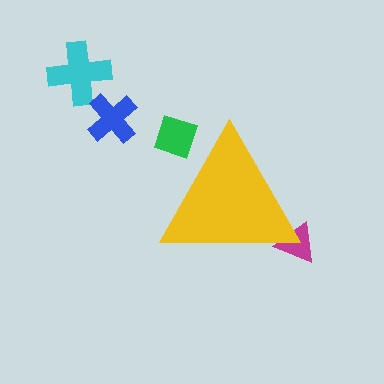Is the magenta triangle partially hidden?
Yes, the magenta triangle is partially hidden behind the yellow triangle.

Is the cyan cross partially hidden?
No, the cyan cross is fully visible.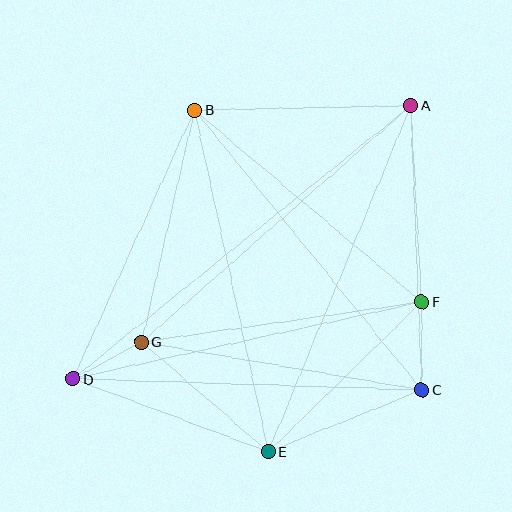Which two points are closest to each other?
Points D and G are closest to each other.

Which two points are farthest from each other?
Points A and D are farthest from each other.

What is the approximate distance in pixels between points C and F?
The distance between C and F is approximately 88 pixels.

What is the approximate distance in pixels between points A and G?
The distance between A and G is approximately 359 pixels.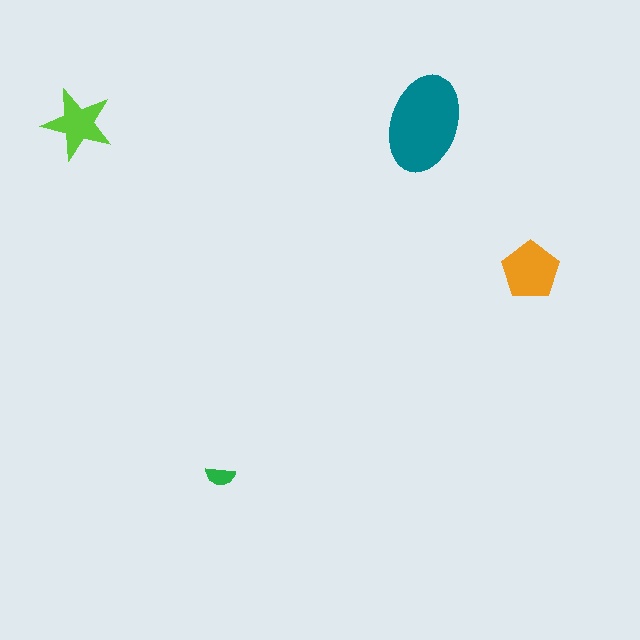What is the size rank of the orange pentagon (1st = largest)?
2nd.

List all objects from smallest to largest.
The green semicircle, the lime star, the orange pentagon, the teal ellipse.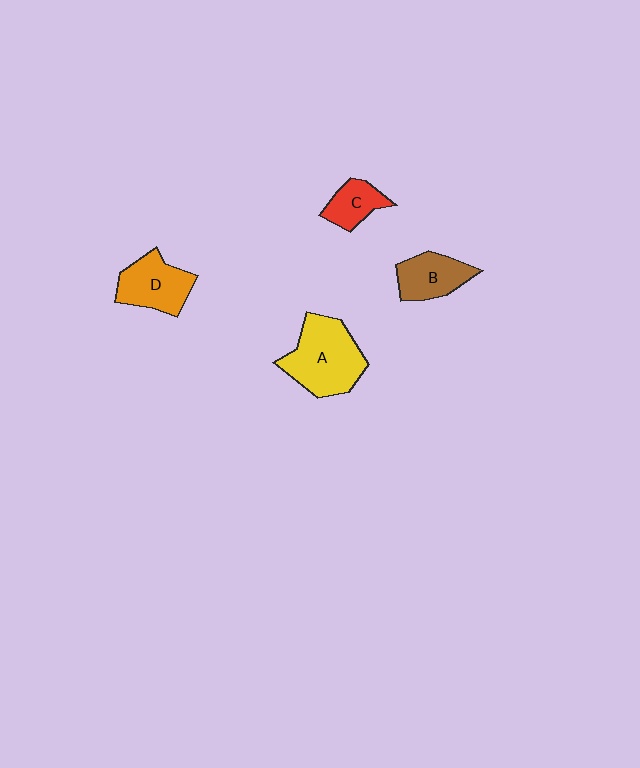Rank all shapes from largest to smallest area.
From largest to smallest: A (yellow), D (orange), B (brown), C (red).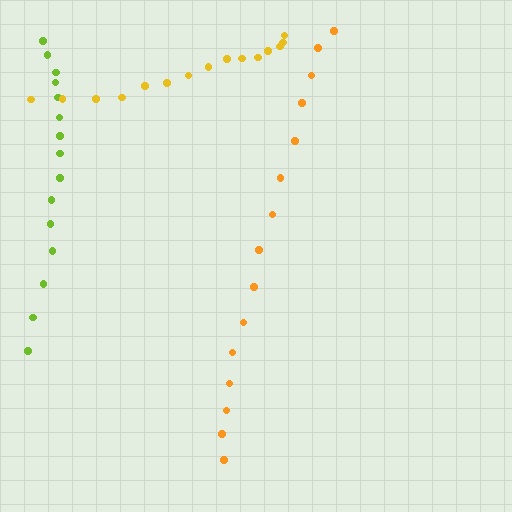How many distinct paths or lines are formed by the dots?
There are 3 distinct paths.